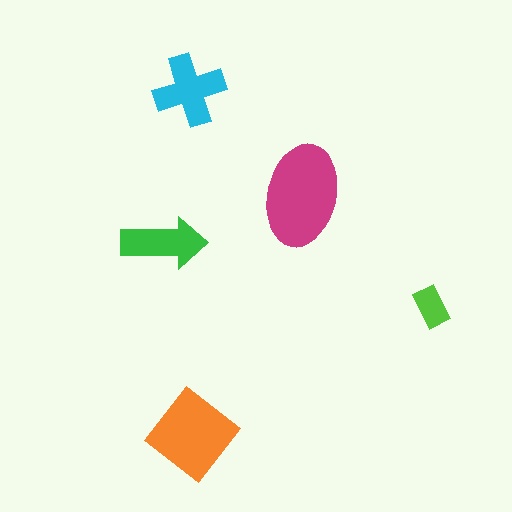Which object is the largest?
The magenta ellipse.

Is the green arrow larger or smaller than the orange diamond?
Smaller.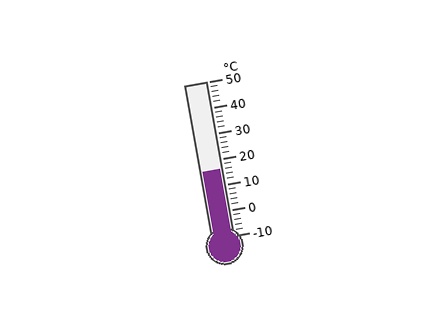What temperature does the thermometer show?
The thermometer shows approximately 16°C.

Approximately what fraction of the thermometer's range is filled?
The thermometer is filled to approximately 45% of its range.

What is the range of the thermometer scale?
The thermometer scale ranges from -10°C to 50°C.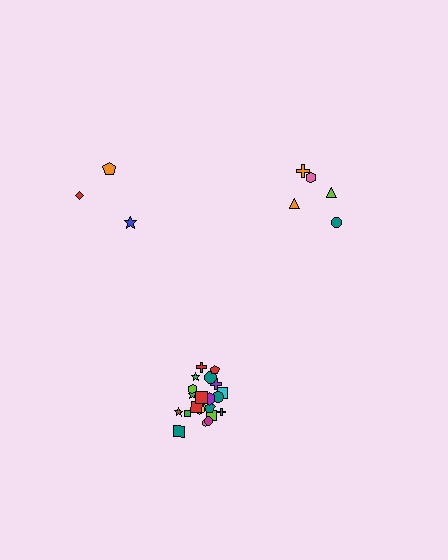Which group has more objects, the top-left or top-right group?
The top-right group.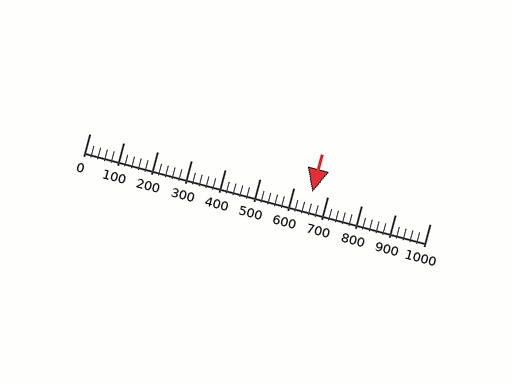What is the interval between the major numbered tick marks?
The major tick marks are spaced 100 units apart.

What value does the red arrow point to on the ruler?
The red arrow points to approximately 656.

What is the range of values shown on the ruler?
The ruler shows values from 0 to 1000.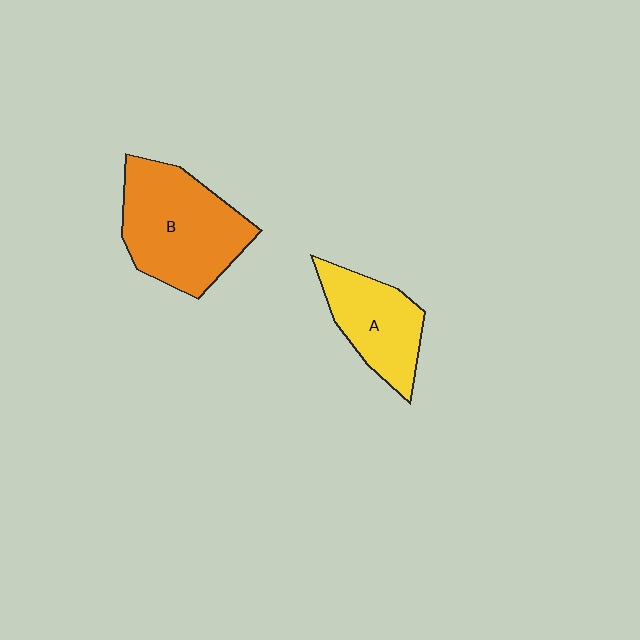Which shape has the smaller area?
Shape A (yellow).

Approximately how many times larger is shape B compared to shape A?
Approximately 1.5 times.